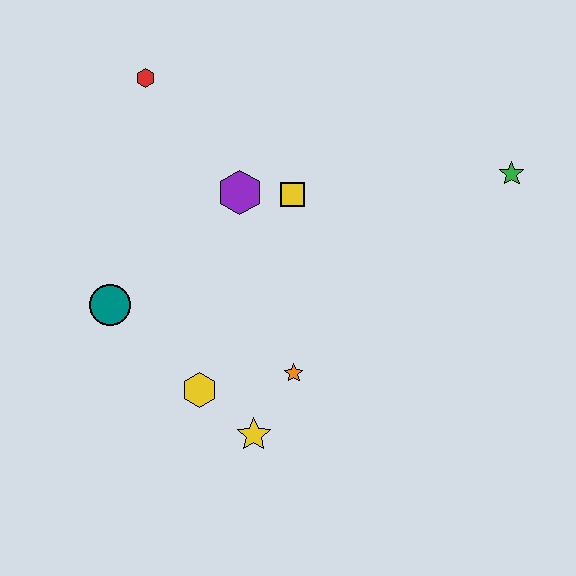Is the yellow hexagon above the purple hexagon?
No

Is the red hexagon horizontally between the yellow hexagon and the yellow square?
No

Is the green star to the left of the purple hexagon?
No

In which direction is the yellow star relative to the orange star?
The yellow star is below the orange star.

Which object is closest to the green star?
The yellow square is closest to the green star.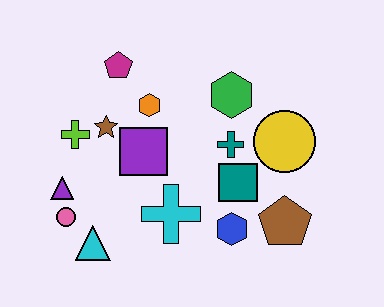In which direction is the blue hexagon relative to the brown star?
The blue hexagon is to the right of the brown star.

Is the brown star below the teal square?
No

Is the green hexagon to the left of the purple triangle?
No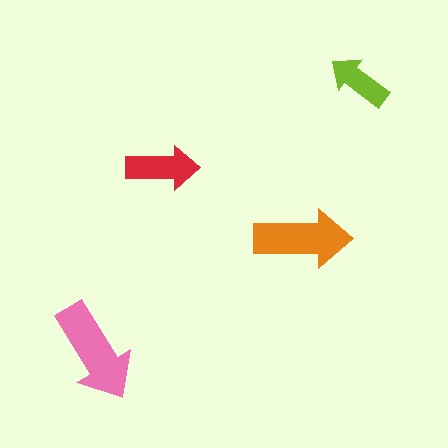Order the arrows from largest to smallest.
the pink one, the orange one, the red one, the lime one.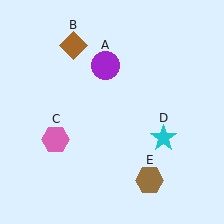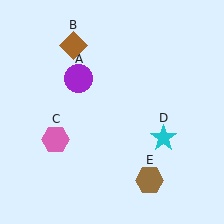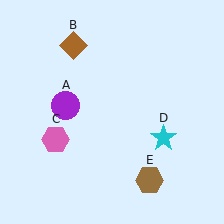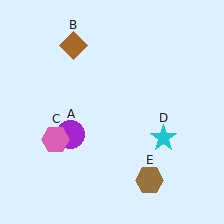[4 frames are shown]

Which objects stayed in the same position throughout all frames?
Brown diamond (object B) and pink hexagon (object C) and cyan star (object D) and brown hexagon (object E) remained stationary.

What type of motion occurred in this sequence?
The purple circle (object A) rotated counterclockwise around the center of the scene.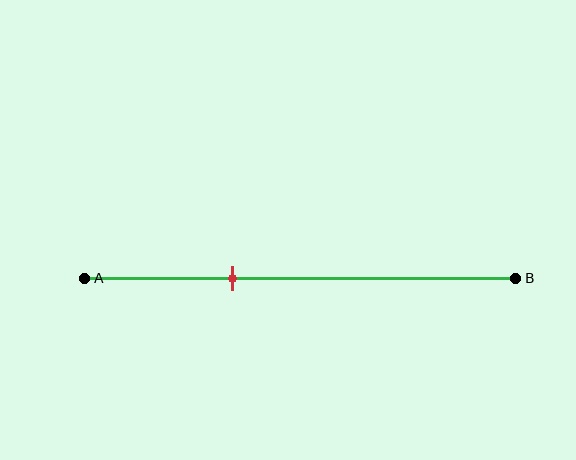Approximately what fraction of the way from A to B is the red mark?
The red mark is approximately 35% of the way from A to B.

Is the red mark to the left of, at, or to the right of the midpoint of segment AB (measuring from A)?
The red mark is to the left of the midpoint of segment AB.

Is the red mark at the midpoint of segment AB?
No, the mark is at about 35% from A, not at the 50% midpoint.